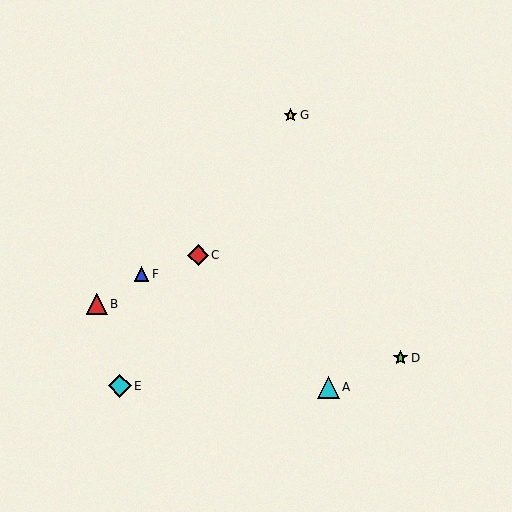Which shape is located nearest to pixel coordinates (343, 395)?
The cyan triangle (labeled A) at (329, 387) is nearest to that location.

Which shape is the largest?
The cyan diamond (labeled E) is the largest.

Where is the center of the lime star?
The center of the lime star is at (401, 358).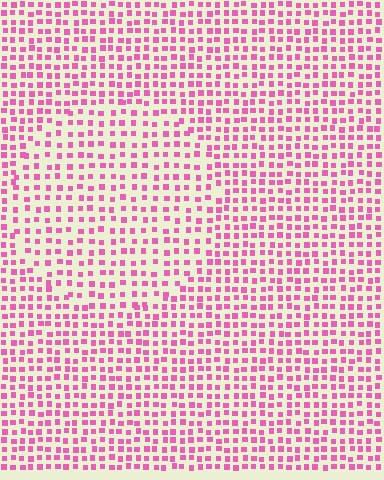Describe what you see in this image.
The image contains small pink elements arranged at two different densities. A circle-shaped region is visible where the elements are less densely packed than the surrounding area.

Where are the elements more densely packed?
The elements are more densely packed outside the circle boundary.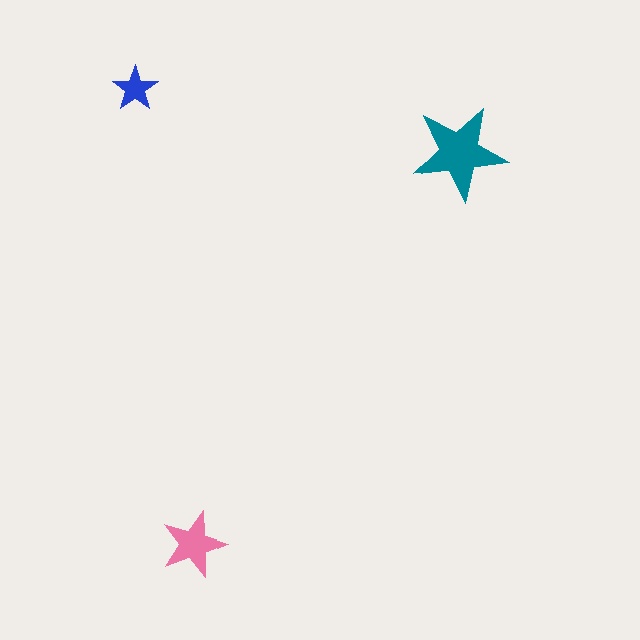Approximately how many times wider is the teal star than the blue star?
About 2 times wider.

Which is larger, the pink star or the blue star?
The pink one.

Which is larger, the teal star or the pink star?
The teal one.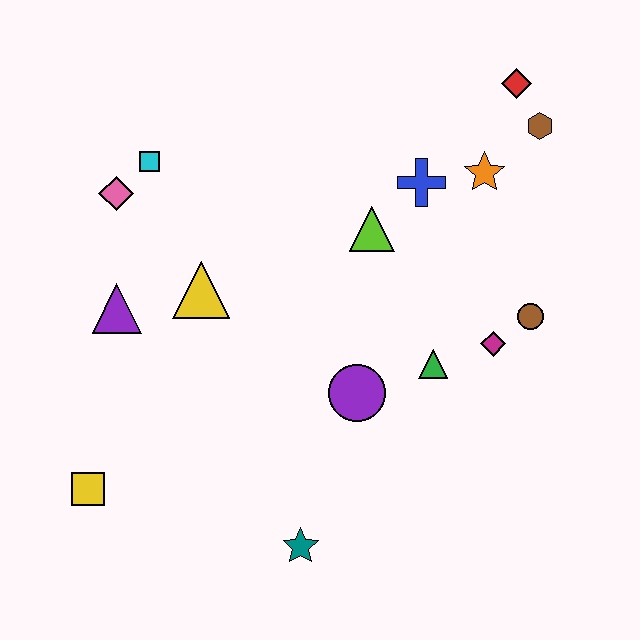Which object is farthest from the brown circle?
The yellow square is farthest from the brown circle.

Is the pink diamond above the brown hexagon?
No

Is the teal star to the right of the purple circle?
No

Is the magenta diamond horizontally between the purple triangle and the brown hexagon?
Yes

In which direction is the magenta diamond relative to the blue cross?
The magenta diamond is below the blue cross.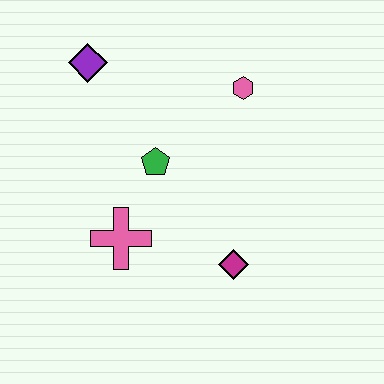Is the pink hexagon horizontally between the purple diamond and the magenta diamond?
No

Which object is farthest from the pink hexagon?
The pink cross is farthest from the pink hexagon.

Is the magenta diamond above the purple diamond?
No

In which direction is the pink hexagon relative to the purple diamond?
The pink hexagon is to the right of the purple diamond.